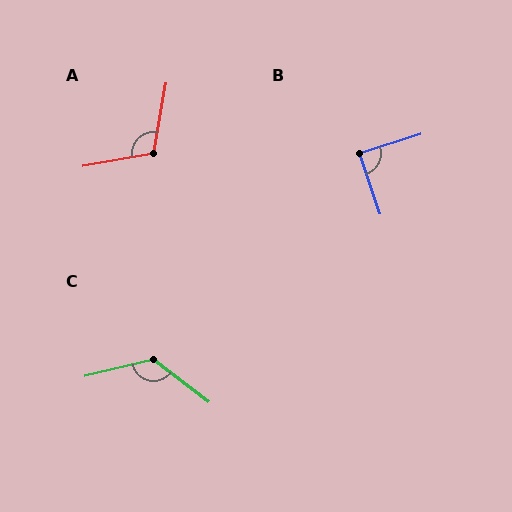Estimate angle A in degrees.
Approximately 110 degrees.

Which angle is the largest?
C, at approximately 130 degrees.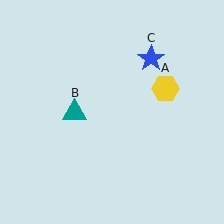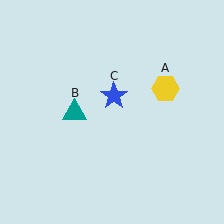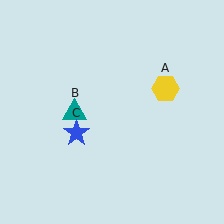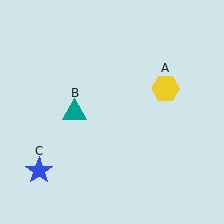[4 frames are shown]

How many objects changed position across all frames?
1 object changed position: blue star (object C).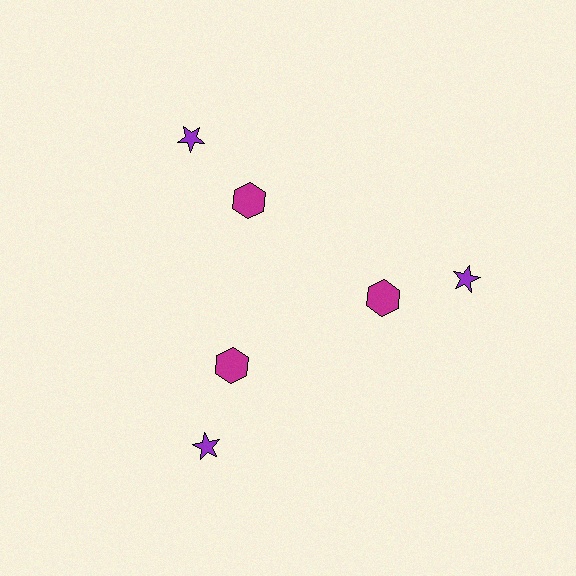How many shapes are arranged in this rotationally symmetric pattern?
There are 6 shapes, arranged in 3 groups of 2.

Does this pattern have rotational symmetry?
Yes, this pattern has 3-fold rotational symmetry. It looks the same after rotating 120 degrees around the center.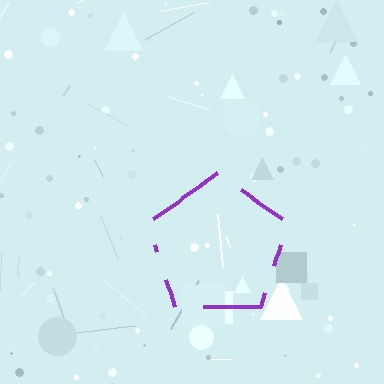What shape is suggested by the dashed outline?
The dashed outline suggests a pentagon.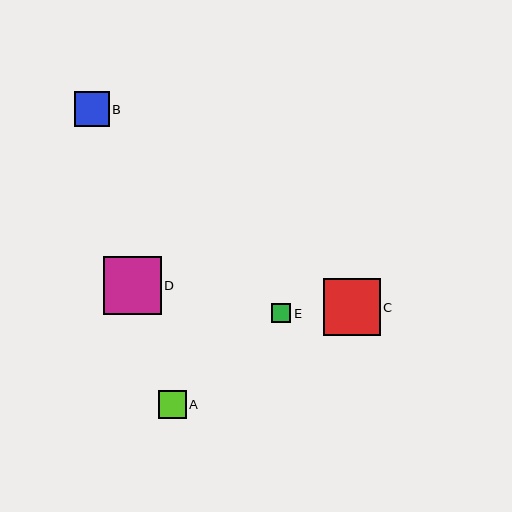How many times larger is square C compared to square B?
Square C is approximately 1.6 times the size of square B.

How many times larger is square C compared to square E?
Square C is approximately 2.9 times the size of square E.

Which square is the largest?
Square D is the largest with a size of approximately 58 pixels.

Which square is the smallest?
Square E is the smallest with a size of approximately 20 pixels.